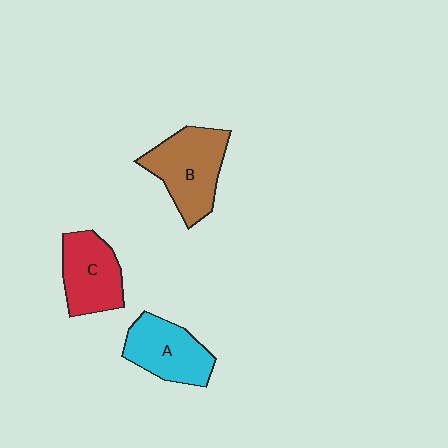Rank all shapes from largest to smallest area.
From largest to smallest: B (brown), A (cyan), C (red).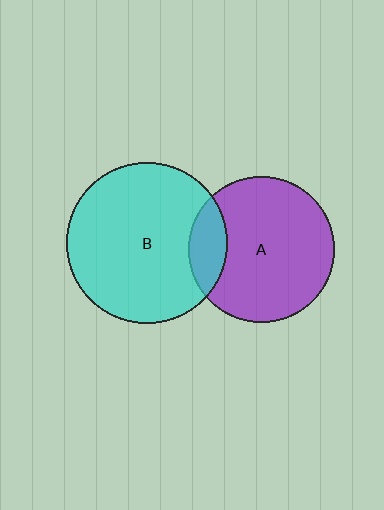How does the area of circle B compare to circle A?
Approximately 1.2 times.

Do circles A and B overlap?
Yes.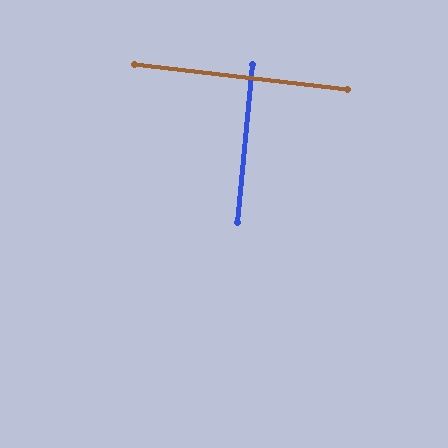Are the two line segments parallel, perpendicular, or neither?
Perpendicular — they meet at approximately 89°.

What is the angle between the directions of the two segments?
Approximately 89 degrees.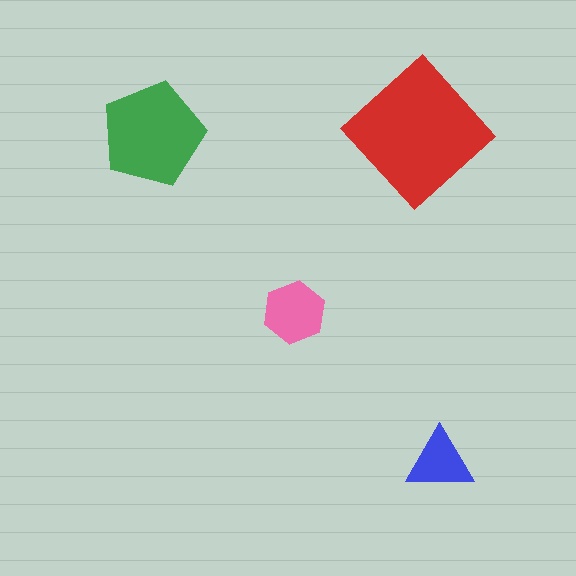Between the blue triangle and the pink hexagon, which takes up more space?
The pink hexagon.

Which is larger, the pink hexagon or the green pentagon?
The green pentagon.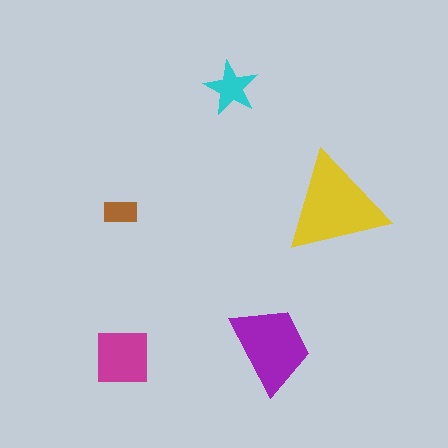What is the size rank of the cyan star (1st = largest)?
4th.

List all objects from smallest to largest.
The brown rectangle, the cyan star, the magenta square, the purple trapezoid, the yellow triangle.